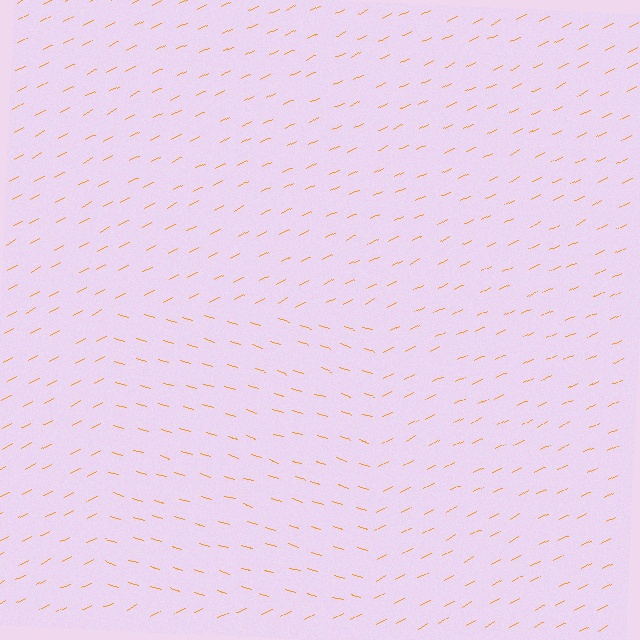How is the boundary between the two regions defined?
The boundary is defined purely by a change in line orientation (approximately 45 degrees difference). All lines are the same color and thickness.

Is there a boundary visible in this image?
Yes, there is a texture boundary formed by a change in line orientation.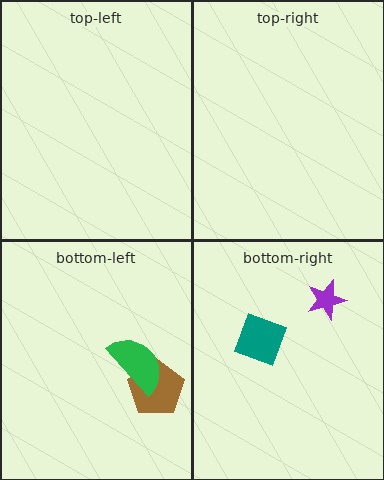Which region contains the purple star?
The bottom-right region.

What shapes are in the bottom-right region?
The purple star, the teal square.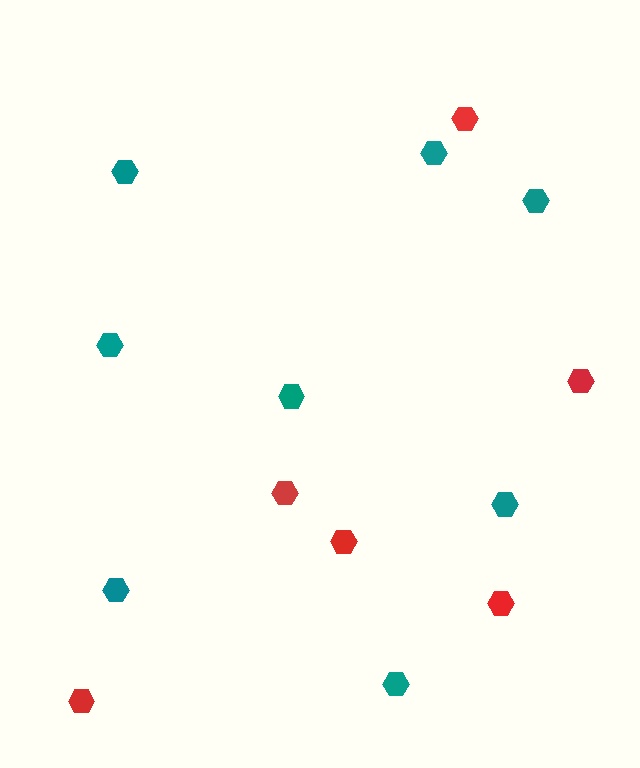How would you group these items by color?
There are 2 groups: one group of red hexagons (6) and one group of teal hexagons (8).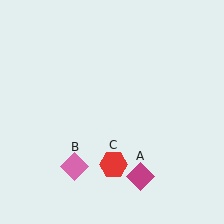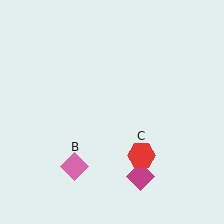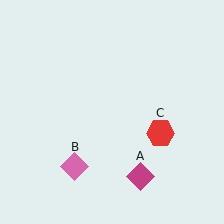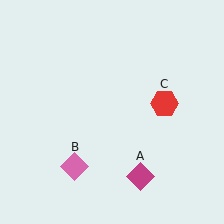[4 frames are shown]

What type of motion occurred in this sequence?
The red hexagon (object C) rotated counterclockwise around the center of the scene.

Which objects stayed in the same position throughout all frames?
Magenta diamond (object A) and pink diamond (object B) remained stationary.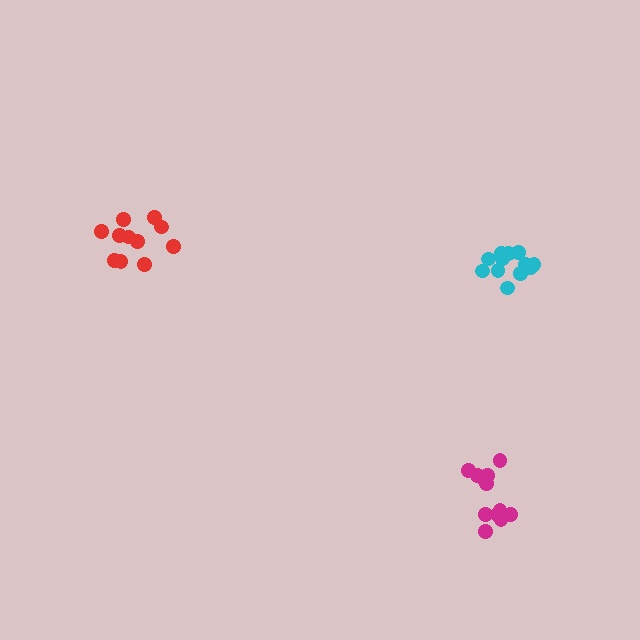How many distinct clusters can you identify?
There are 3 distinct clusters.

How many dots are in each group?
Group 1: 11 dots, Group 2: 13 dots, Group 3: 12 dots (36 total).